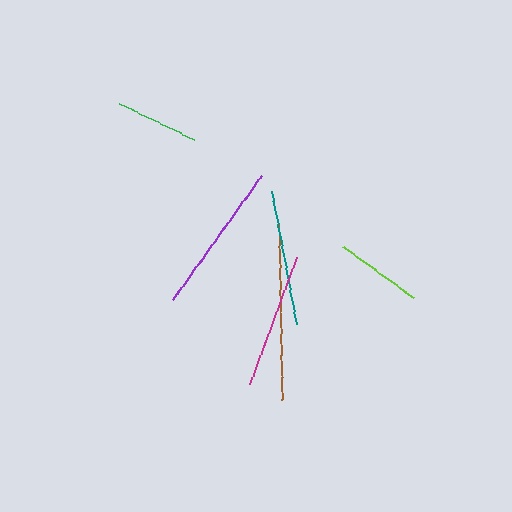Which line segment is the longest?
The brown line is the longest at approximately 177 pixels.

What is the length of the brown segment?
The brown segment is approximately 177 pixels long.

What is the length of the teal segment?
The teal segment is approximately 136 pixels long.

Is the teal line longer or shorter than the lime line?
The teal line is longer than the lime line.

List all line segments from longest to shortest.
From longest to shortest: brown, purple, teal, magenta, lime, green.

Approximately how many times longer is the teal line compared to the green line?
The teal line is approximately 1.6 times the length of the green line.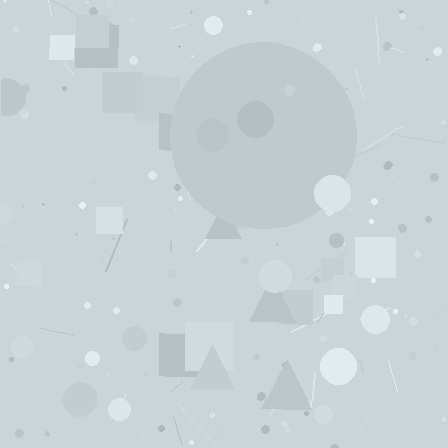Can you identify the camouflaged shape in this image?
The camouflaged shape is a circle.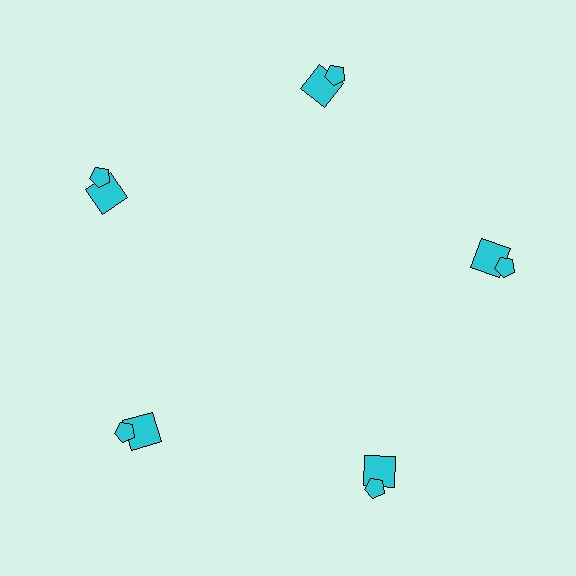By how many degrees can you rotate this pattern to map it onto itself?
The pattern maps onto itself every 72 degrees of rotation.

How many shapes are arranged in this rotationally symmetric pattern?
There are 10 shapes, arranged in 5 groups of 2.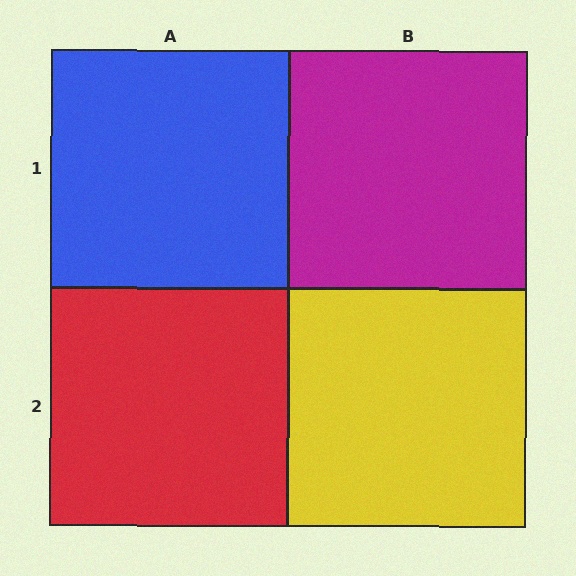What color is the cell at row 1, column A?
Blue.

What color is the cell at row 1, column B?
Magenta.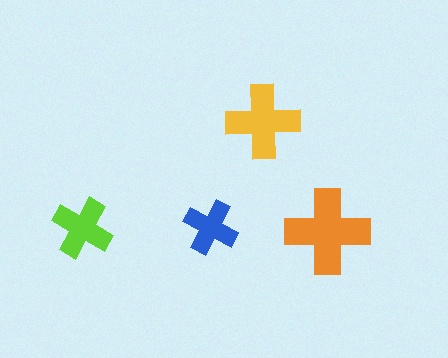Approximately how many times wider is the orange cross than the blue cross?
About 1.5 times wider.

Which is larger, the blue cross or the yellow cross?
The yellow one.